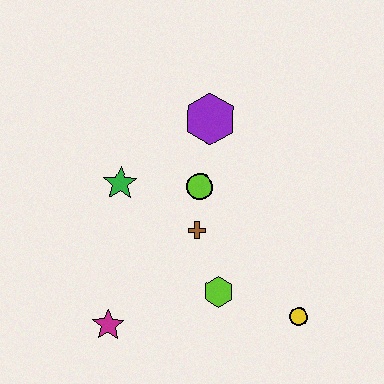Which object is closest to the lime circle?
The brown cross is closest to the lime circle.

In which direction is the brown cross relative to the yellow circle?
The brown cross is to the left of the yellow circle.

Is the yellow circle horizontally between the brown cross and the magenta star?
No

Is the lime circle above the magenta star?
Yes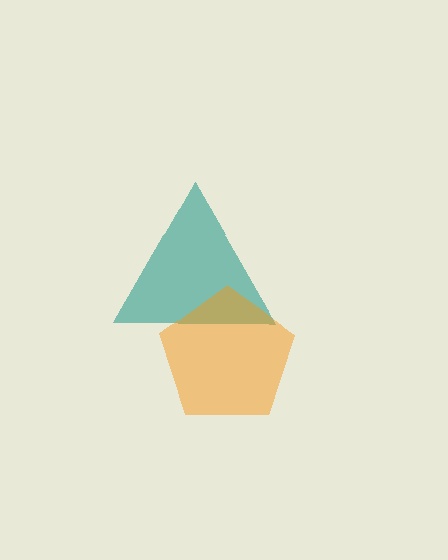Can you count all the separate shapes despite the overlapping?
Yes, there are 2 separate shapes.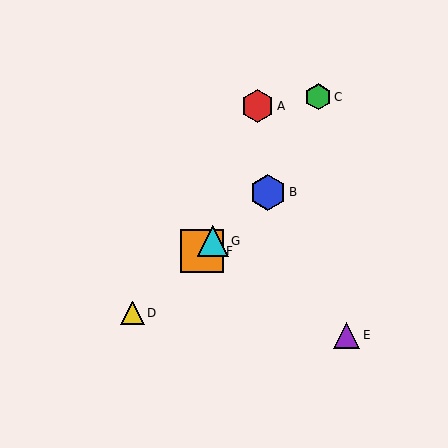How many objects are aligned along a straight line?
4 objects (B, D, F, G) are aligned along a straight line.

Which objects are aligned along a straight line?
Objects B, D, F, G are aligned along a straight line.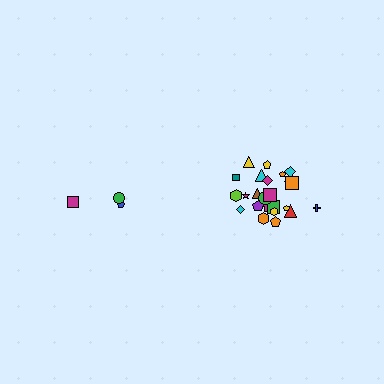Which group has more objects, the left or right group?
The right group.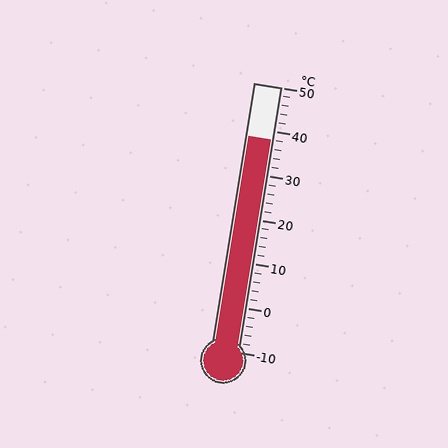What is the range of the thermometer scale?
The thermometer scale ranges from -10°C to 50°C.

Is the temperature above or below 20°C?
The temperature is above 20°C.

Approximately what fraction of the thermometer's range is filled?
The thermometer is filled to approximately 80% of its range.